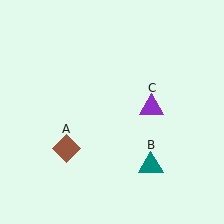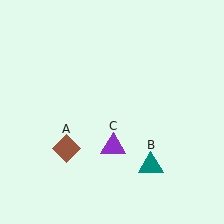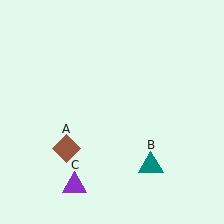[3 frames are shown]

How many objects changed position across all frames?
1 object changed position: purple triangle (object C).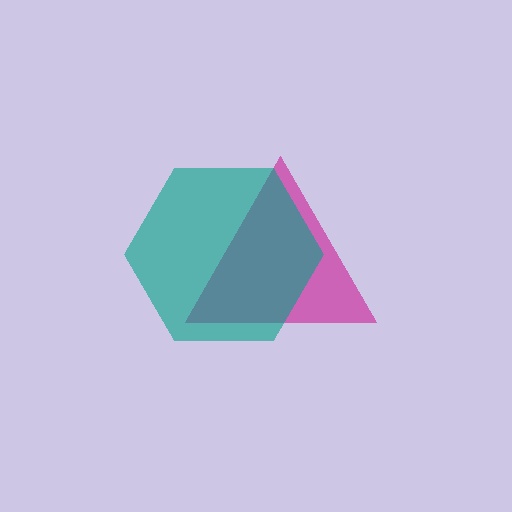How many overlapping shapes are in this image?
There are 2 overlapping shapes in the image.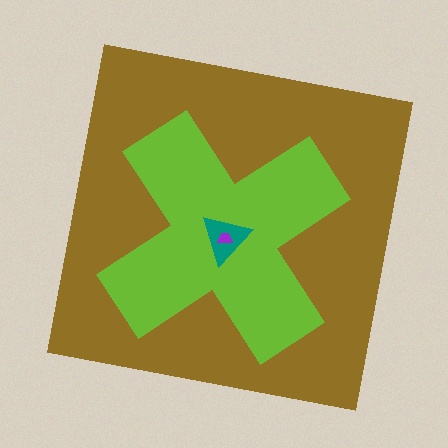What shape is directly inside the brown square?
The lime cross.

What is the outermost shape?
The brown square.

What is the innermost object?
The purple trapezoid.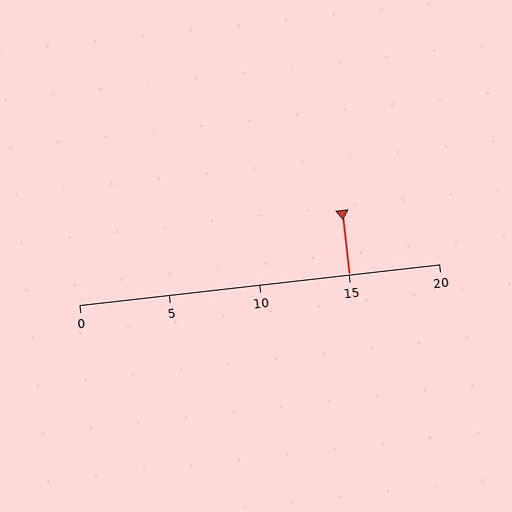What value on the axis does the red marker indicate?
The marker indicates approximately 15.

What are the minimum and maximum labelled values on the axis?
The axis runs from 0 to 20.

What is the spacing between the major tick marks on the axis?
The major ticks are spaced 5 apart.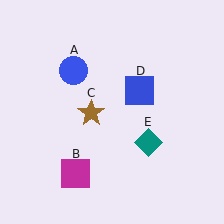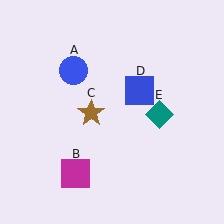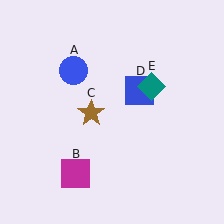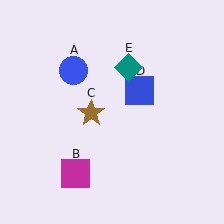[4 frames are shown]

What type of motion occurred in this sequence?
The teal diamond (object E) rotated counterclockwise around the center of the scene.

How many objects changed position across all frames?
1 object changed position: teal diamond (object E).